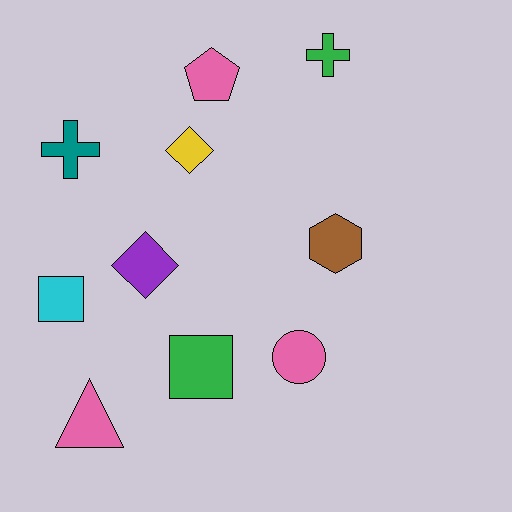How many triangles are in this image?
There is 1 triangle.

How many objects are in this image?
There are 10 objects.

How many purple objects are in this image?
There is 1 purple object.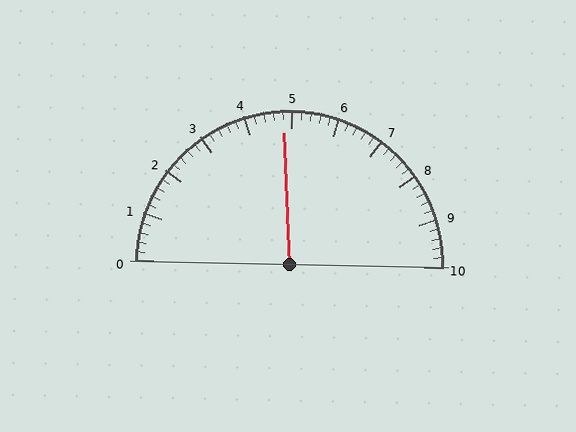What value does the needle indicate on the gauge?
The needle indicates approximately 4.8.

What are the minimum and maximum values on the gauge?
The gauge ranges from 0 to 10.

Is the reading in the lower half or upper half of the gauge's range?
The reading is in the lower half of the range (0 to 10).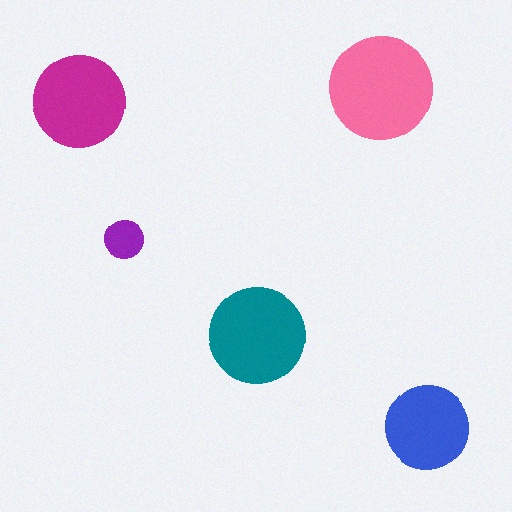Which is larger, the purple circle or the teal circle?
The teal one.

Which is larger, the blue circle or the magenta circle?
The magenta one.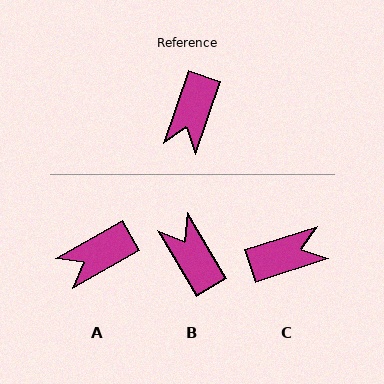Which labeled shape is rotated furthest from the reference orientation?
B, about 130 degrees away.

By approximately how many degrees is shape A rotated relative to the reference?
Approximately 41 degrees clockwise.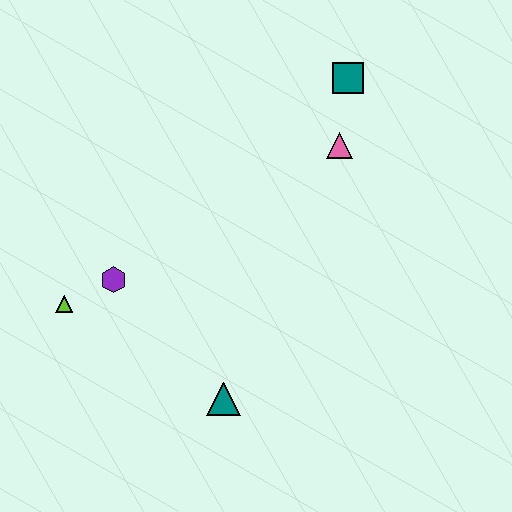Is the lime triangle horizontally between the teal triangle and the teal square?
No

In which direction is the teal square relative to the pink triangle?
The teal square is above the pink triangle.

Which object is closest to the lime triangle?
The purple hexagon is closest to the lime triangle.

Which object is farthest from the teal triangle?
The teal square is farthest from the teal triangle.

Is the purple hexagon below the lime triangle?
No